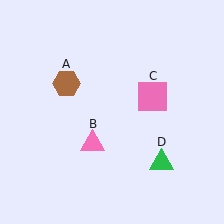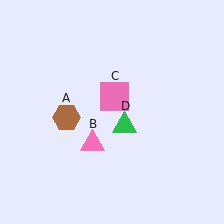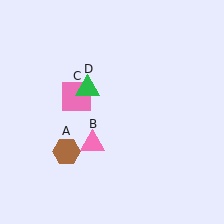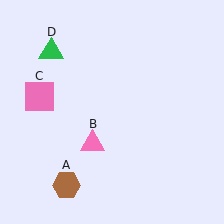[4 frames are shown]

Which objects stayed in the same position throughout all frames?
Pink triangle (object B) remained stationary.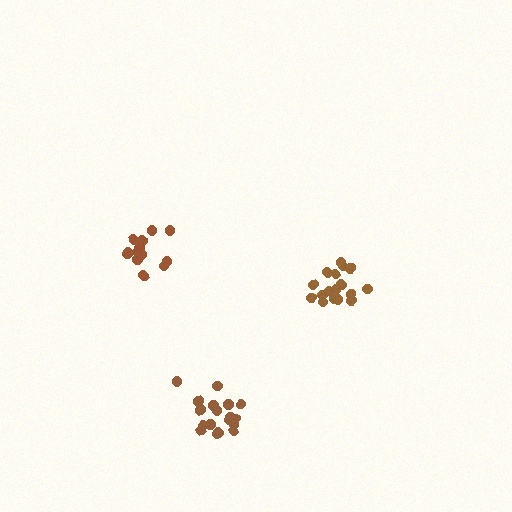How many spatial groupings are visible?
There are 3 spatial groupings.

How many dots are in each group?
Group 1: 19 dots, Group 2: 18 dots, Group 3: 14 dots (51 total).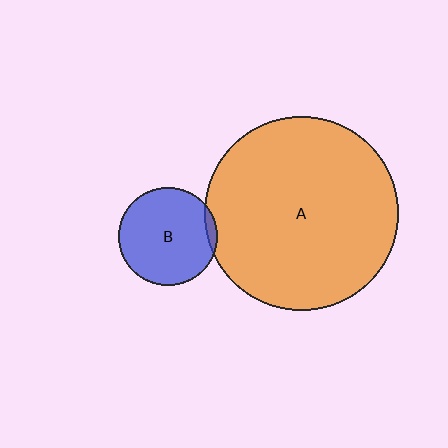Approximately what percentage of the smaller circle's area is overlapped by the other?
Approximately 5%.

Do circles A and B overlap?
Yes.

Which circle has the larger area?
Circle A (orange).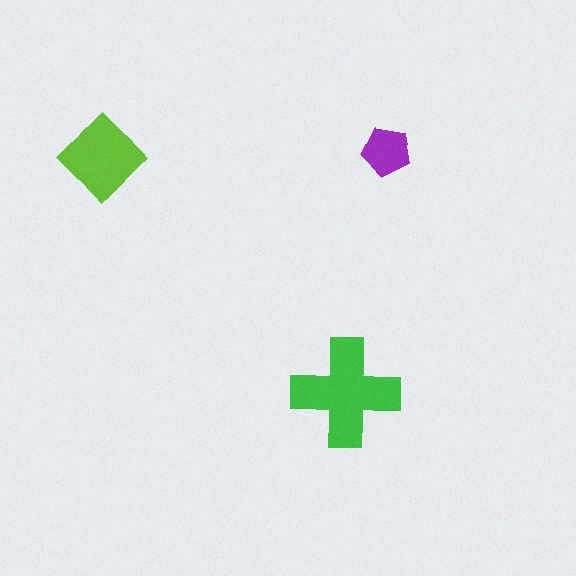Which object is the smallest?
The purple pentagon.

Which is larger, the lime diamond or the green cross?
The green cross.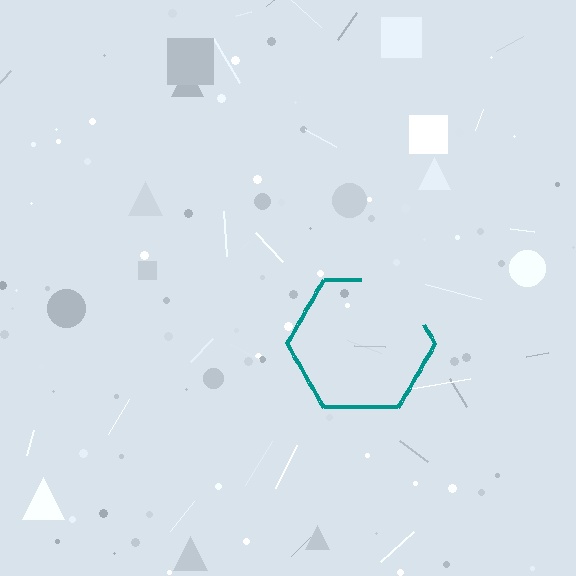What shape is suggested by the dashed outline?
The dashed outline suggests a hexagon.